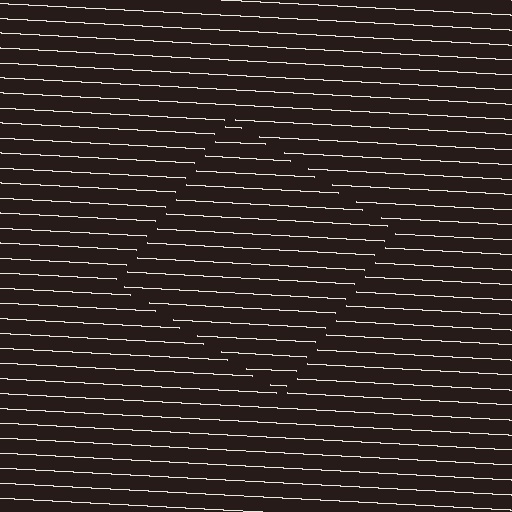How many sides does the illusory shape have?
4 sides — the line-ends trace a square.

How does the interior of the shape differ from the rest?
The interior of the shape contains the same grating, shifted by half a period — the contour is defined by the phase discontinuity where line-ends from the inner and outer gratings abut.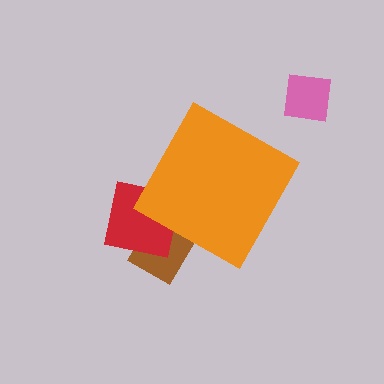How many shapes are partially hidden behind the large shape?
2 shapes are partially hidden.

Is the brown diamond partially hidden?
Yes, the brown diamond is partially hidden behind the orange diamond.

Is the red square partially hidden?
Yes, the red square is partially hidden behind the orange diamond.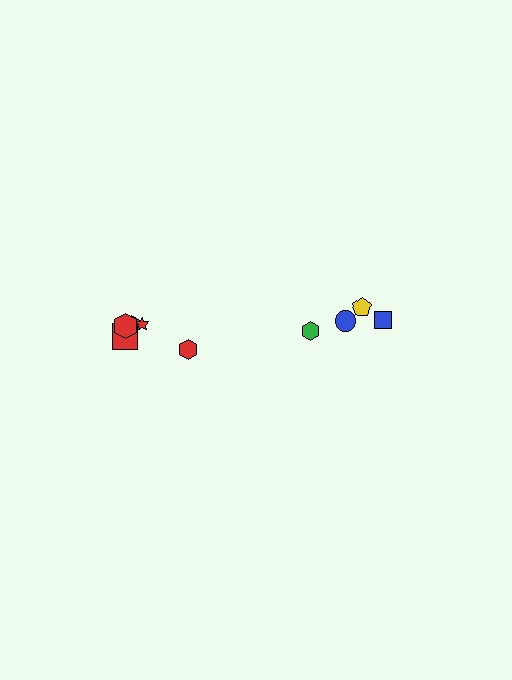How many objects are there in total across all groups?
There are 10 objects.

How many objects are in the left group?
There are 6 objects.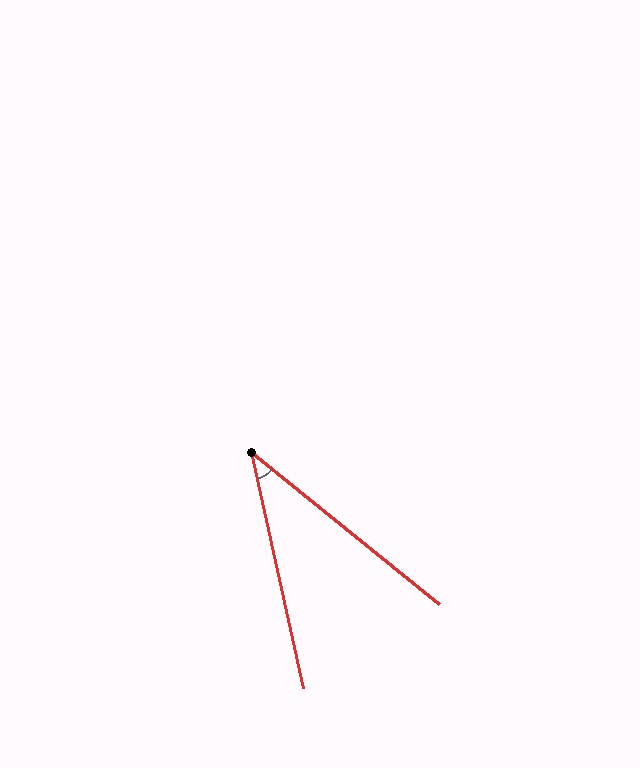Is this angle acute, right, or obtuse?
It is acute.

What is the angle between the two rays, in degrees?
Approximately 39 degrees.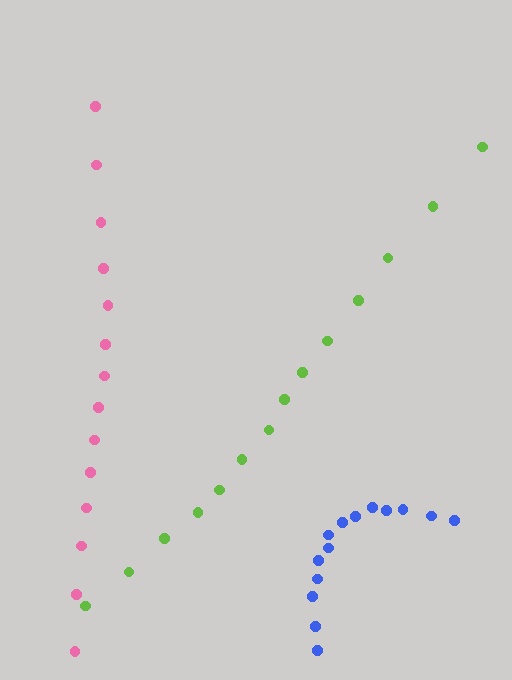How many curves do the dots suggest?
There are 3 distinct paths.